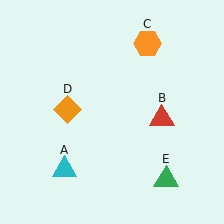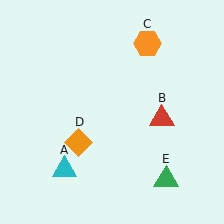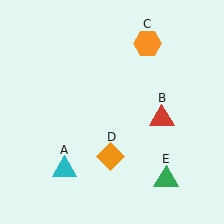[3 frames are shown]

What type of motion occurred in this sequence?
The orange diamond (object D) rotated counterclockwise around the center of the scene.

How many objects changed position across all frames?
1 object changed position: orange diamond (object D).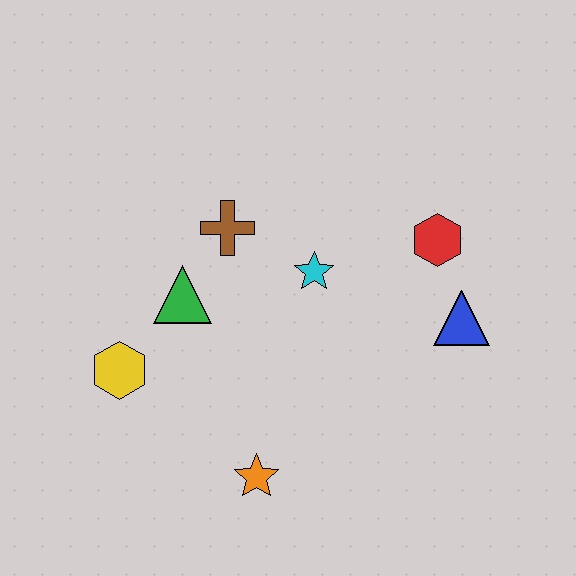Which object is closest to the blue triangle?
The red hexagon is closest to the blue triangle.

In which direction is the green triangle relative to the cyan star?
The green triangle is to the left of the cyan star.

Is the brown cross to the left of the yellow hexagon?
No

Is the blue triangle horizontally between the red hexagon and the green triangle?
No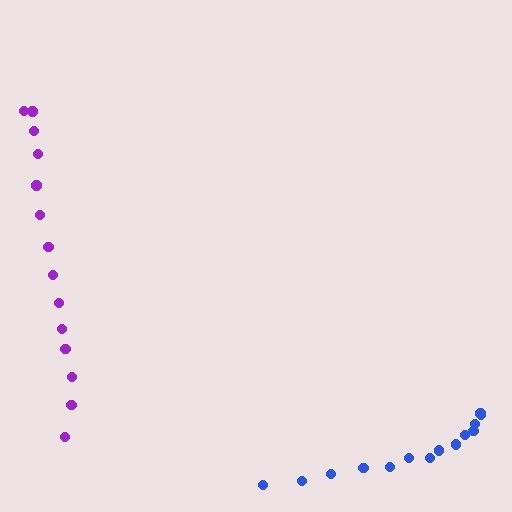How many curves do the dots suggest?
There are 2 distinct paths.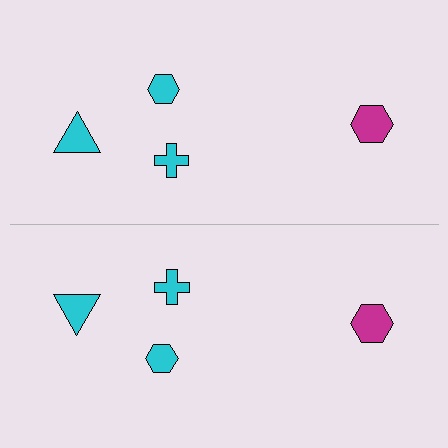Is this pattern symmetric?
Yes, this pattern has bilateral (reflection) symmetry.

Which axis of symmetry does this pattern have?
The pattern has a horizontal axis of symmetry running through the center of the image.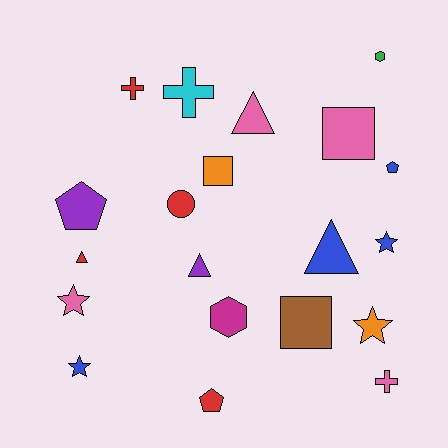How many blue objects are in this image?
There are 4 blue objects.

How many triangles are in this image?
There are 4 triangles.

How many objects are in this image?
There are 20 objects.